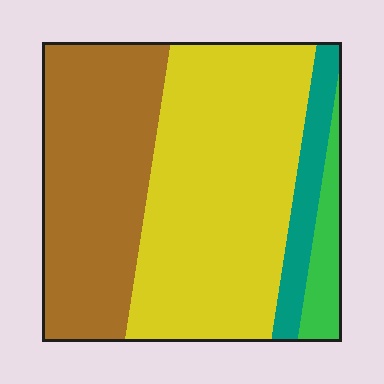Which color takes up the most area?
Yellow, at roughly 50%.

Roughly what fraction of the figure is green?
Green covers roughly 5% of the figure.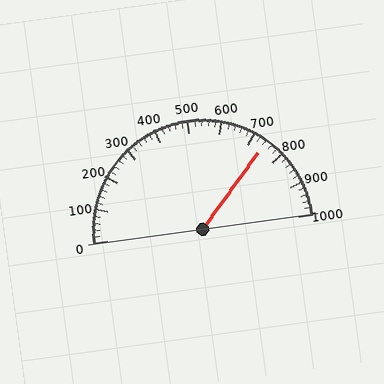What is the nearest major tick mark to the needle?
The nearest major tick mark is 700.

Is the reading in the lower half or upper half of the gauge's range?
The reading is in the upper half of the range (0 to 1000).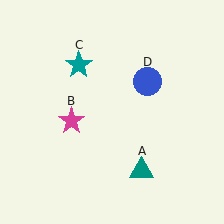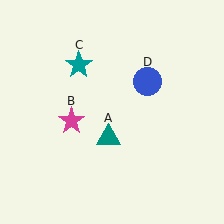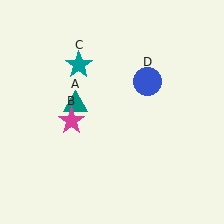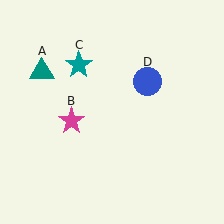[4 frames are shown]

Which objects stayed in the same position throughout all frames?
Magenta star (object B) and teal star (object C) and blue circle (object D) remained stationary.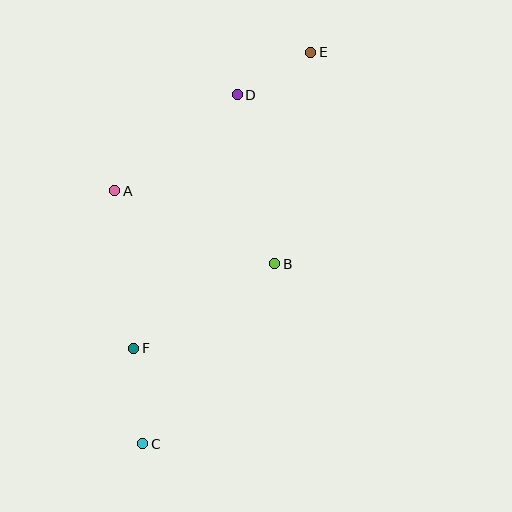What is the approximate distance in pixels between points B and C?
The distance between B and C is approximately 223 pixels.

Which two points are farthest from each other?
Points C and E are farthest from each other.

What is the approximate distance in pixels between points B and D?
The distance between B and D is approximately 173 pixels.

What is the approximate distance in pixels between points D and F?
The distance between D and F is approximately 274 pixels.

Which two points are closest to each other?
Points D and E are closest to each other.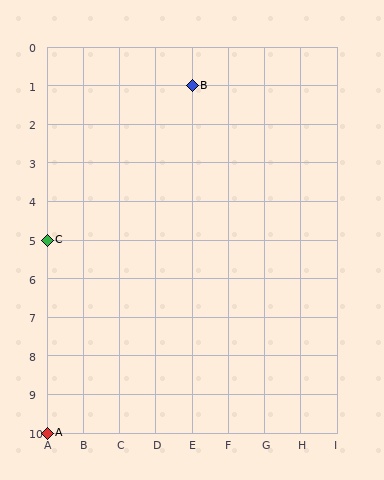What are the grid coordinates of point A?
Point A is at grid coordinates (A, 10).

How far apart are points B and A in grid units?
Points B and A are 4 columns and 9 rows apart (about 9.8 grid units diagonally).